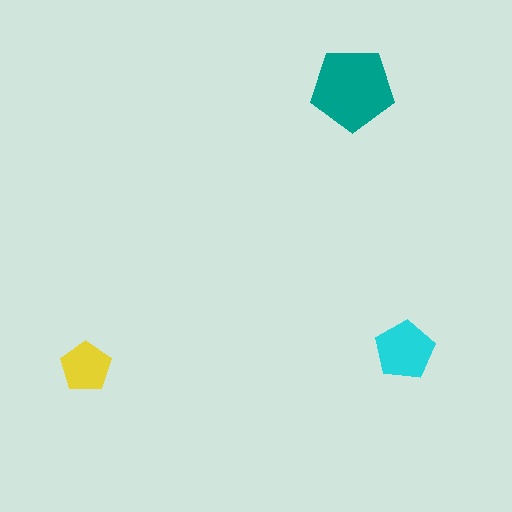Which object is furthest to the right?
The cyan pentagon is rightmost.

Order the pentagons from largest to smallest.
the teal one, the cyan one, the yellow one.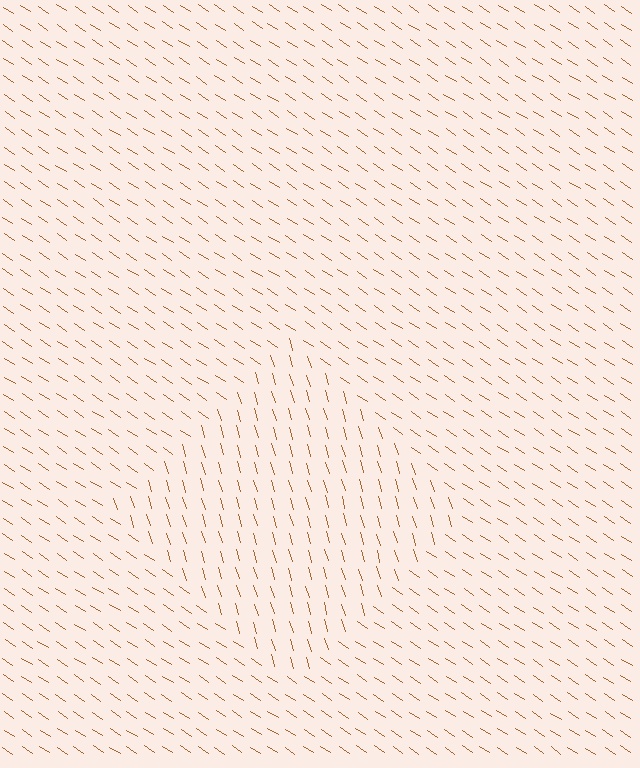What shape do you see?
I see a diamond.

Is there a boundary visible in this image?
Yes, there is a texture boundary formed by a change in line orientation.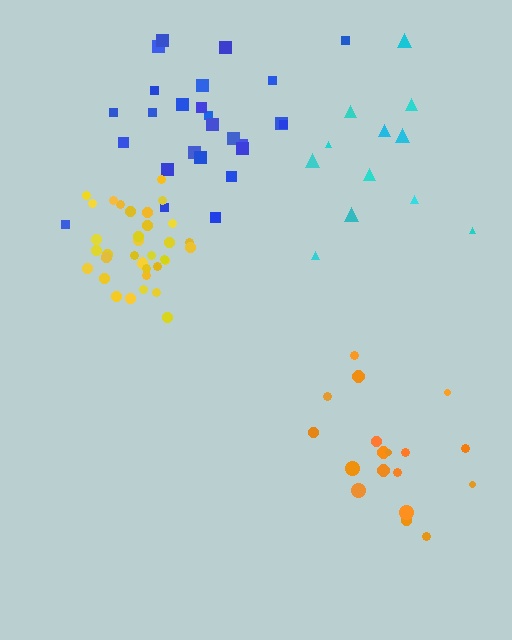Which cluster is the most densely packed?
Yellow.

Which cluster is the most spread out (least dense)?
Cyan.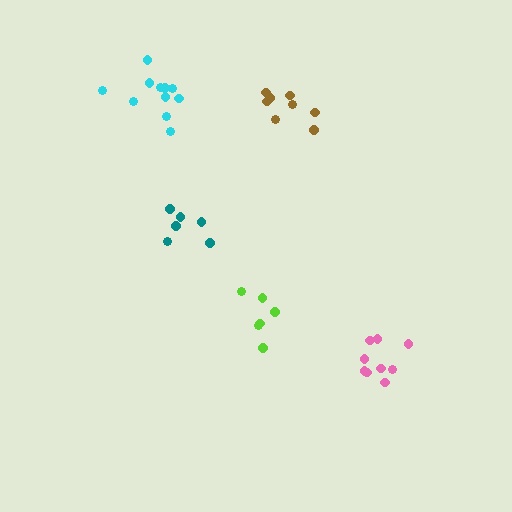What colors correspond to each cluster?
The clusters are colored: pink, teal, lime, cyan, brown.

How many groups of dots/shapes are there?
There are 5 groups.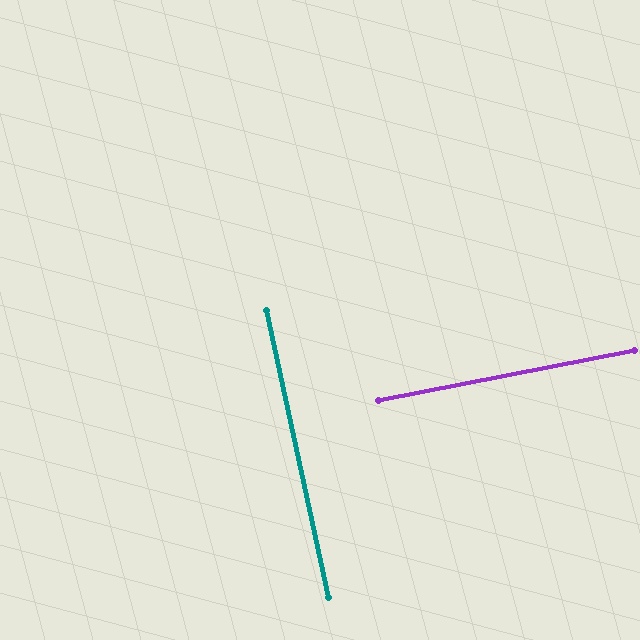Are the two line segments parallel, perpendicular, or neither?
Perpendicular — they meet at approximately 89°.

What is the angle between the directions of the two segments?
Approximately 89 degrees.